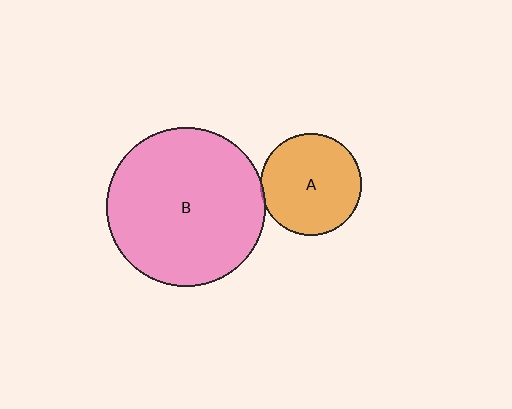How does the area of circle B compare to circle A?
Approximately 2.5 times.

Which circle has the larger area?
Circle B (pink).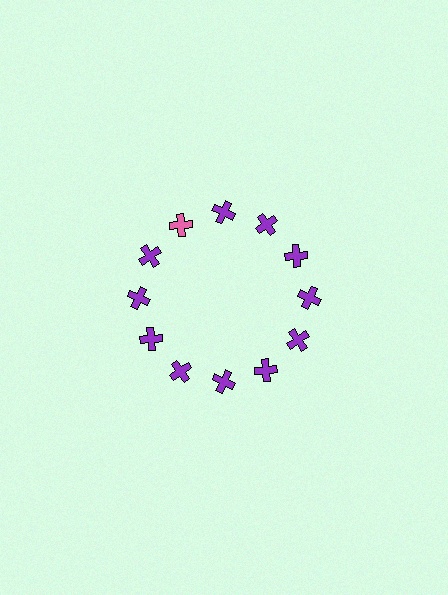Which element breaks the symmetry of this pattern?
The pink cross at roughly the 11 o'clock position breaks the symmetry. All other shapes are purple crosses.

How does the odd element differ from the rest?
It has a different color: pink instead of purple.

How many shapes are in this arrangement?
There are 12 shapes arranged in a ring pattern.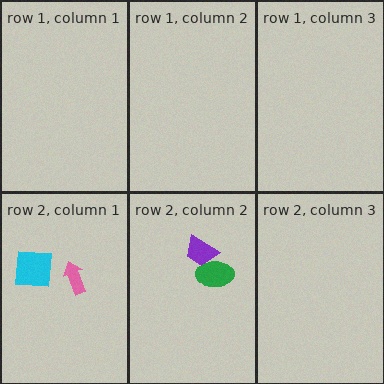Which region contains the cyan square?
The row 2, column 1 region.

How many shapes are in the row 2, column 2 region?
2.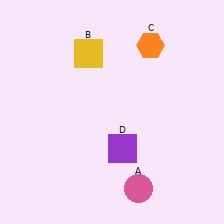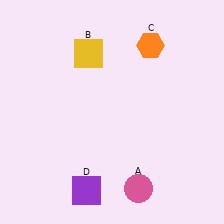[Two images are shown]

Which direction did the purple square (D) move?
The purple square (D) moved down.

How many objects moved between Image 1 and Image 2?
1 object moved between the two images.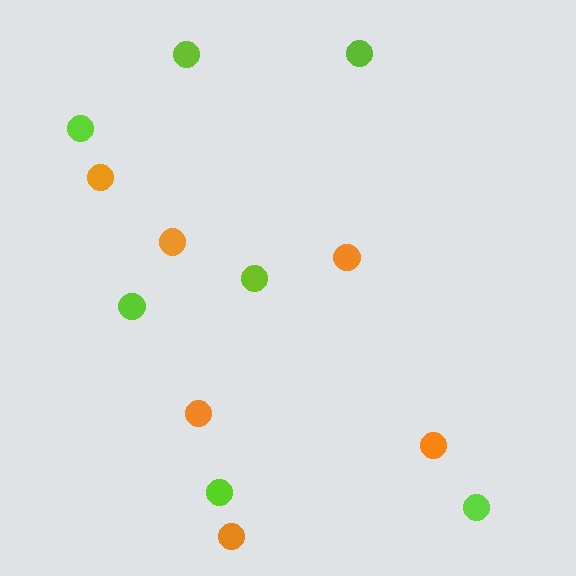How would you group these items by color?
There are 2 groups: one group of lime circles (7) and one group of orange circles (6).